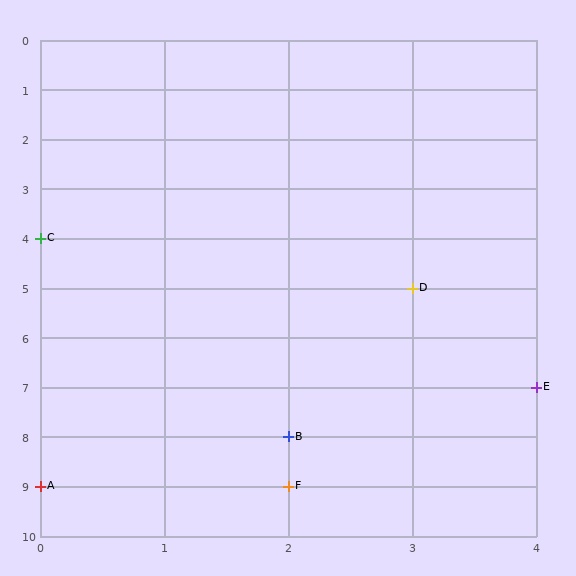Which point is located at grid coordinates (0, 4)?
Point C is at (0, 4).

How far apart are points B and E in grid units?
Points B and E are 2 columns and 1 row apart (about 2.2 grid units diagonally).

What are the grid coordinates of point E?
Point E is at grid coordinates (4, 7).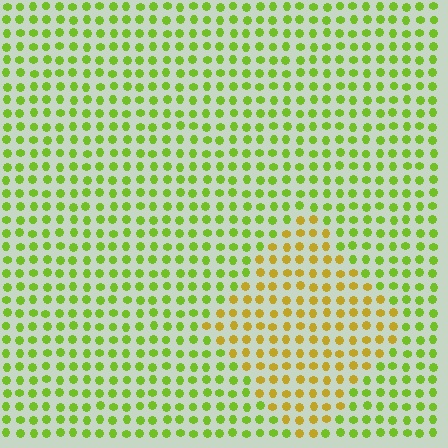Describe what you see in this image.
The image is filled with small lime elements in a uniform arrangement. A diamond-shaped region is visible where the elements are tinted to a slightly different hue, forming a subtle color boundary.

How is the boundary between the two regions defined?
The boundary is defined purely by a slight shift in hue (about 42 degrees). Spacing, size, and orientation are identical on both sides.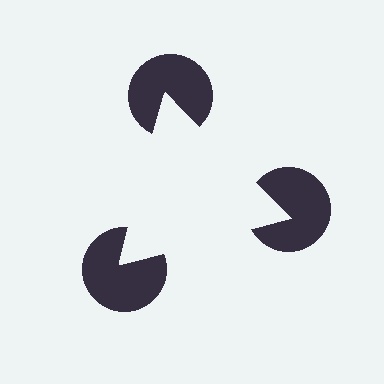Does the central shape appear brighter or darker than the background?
It typically appears slightly brighter than the background, even though no actual brightness change is drawn.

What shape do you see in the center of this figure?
An illusory triangle — its edges are inferred from the aligned wedge cuts in the pac-man discs, not physically drawn.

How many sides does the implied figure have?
3 sides.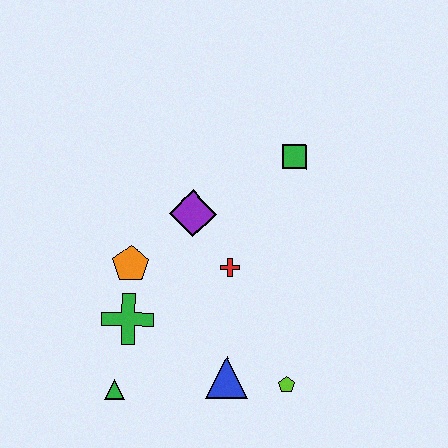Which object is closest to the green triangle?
The green cross is closest to the green triangle.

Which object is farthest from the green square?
The green triangle is farthest from the green square.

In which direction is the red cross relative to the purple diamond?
The red cross is below the purple diamond.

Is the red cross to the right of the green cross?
Yes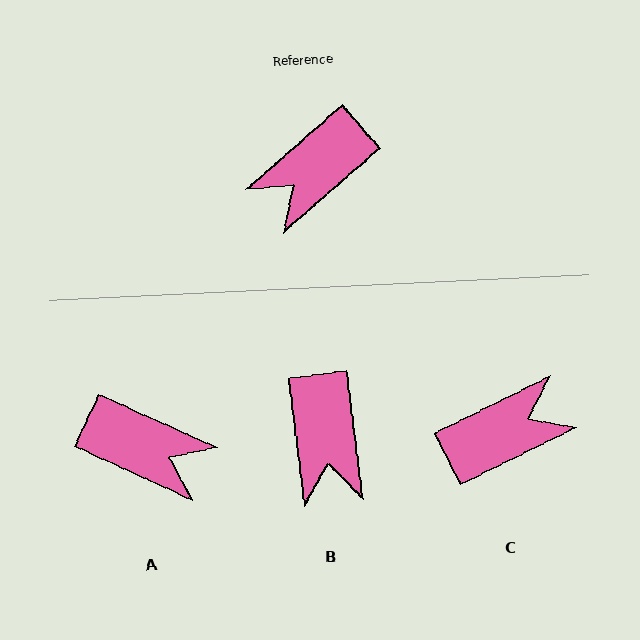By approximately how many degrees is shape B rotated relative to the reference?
Approximately 56 degrees counter-clockwise.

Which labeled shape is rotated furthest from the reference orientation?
C, about 165 degrees away.